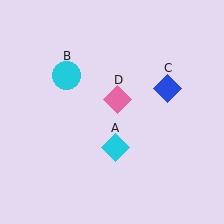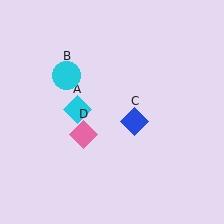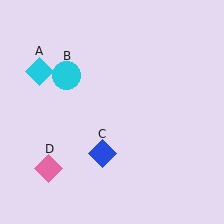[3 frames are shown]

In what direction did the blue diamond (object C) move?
The blue diamond (object C) moved down and to the left.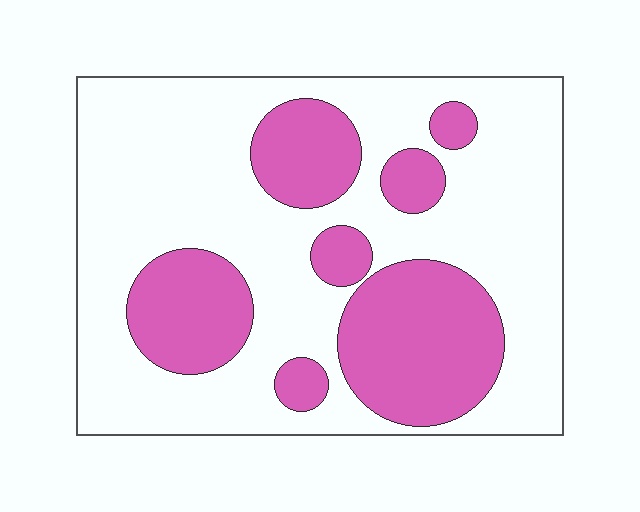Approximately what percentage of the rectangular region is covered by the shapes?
Approximately 30%.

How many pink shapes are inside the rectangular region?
7.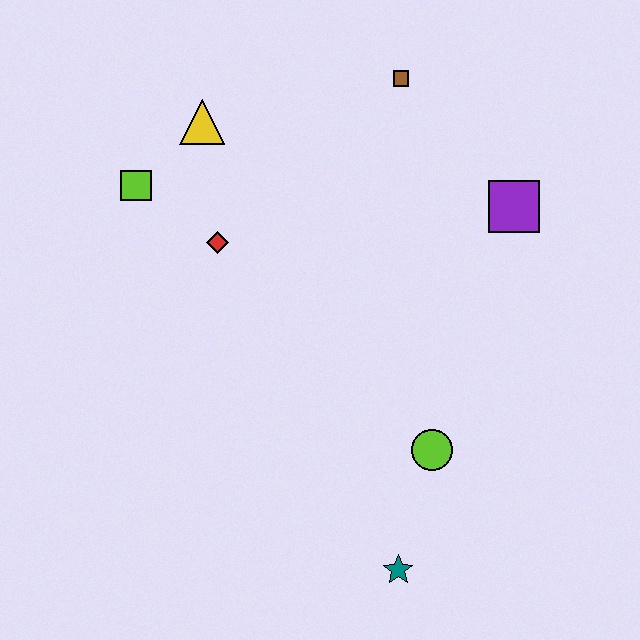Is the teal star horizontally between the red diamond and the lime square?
No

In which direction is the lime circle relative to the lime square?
The lime circle is to the right of the lime square.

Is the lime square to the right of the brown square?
No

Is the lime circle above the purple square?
No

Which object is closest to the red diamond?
The lime square is closest to the red diamond.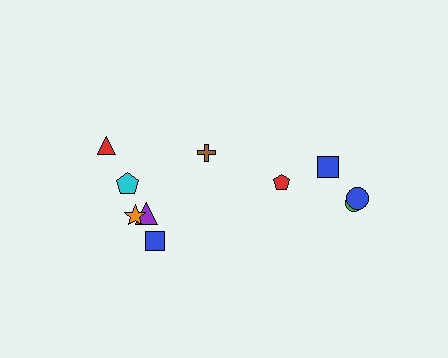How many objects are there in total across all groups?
There are 10 objects.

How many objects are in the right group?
There are 4 objects.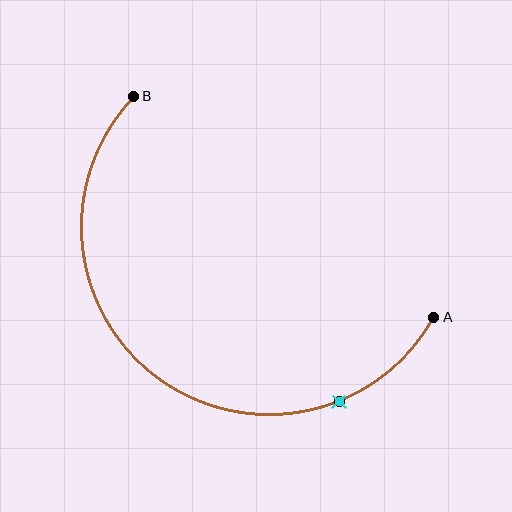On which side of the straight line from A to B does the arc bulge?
The arc bulges below and to the left of the straight line connecting A and B.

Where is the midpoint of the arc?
The arc midpoint is the point on the curve farthest from the straight line joining A and B. It sits below and to the left of that line.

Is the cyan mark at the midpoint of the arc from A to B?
No. The cyan mark lies on the arc but is closer to endpoint A. The arc midpoint would be at the point on the curve equidistant along the arc from both A and B.